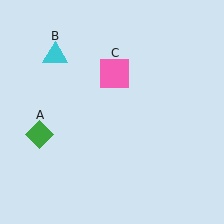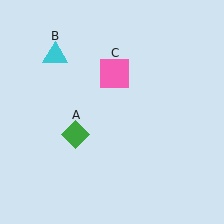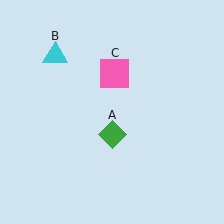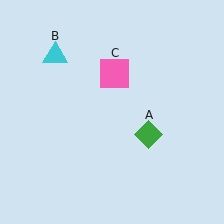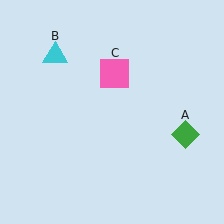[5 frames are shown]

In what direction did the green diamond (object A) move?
The green diamond (object A) moved right.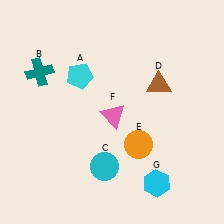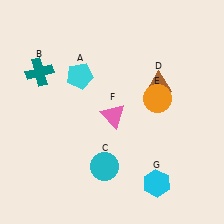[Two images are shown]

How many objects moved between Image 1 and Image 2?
1 object moved between the two images.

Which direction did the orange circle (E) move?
The orange circle (E) moved up.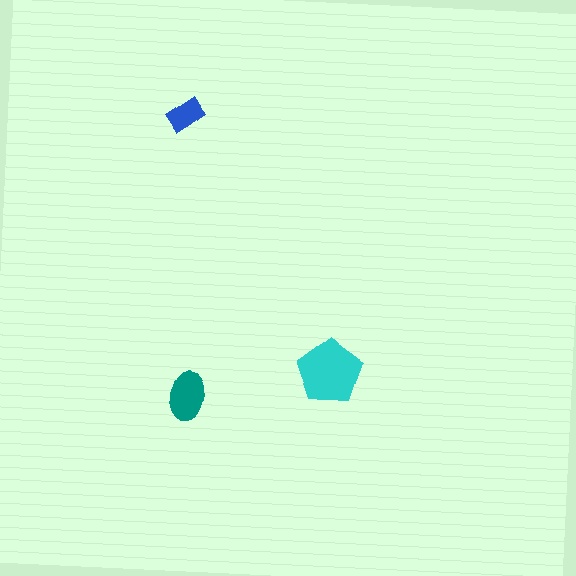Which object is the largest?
The cyan pentagon.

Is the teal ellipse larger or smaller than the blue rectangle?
Larger.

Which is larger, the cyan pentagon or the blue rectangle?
The cyan pentagon.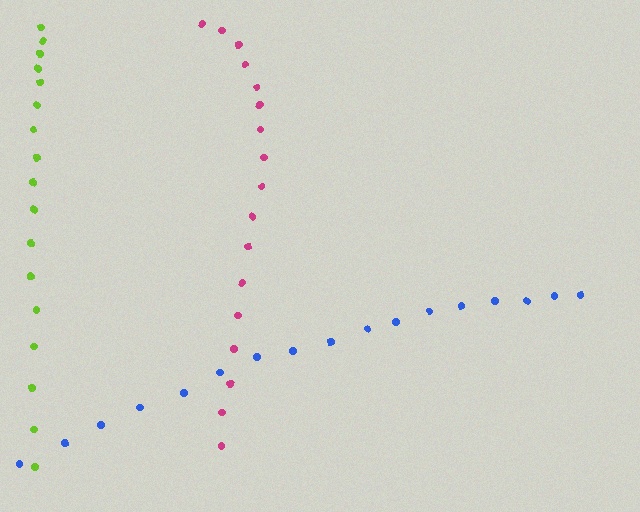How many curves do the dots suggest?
There are 3 distinct paths.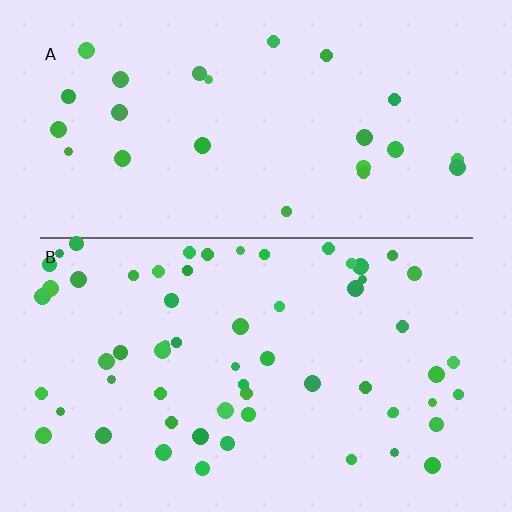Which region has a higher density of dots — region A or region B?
B (the bottom).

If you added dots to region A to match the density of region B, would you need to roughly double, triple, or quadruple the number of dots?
Approximately double.